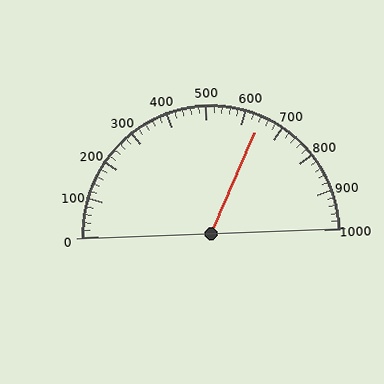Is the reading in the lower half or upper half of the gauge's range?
The reading is in the upper half of the range (0 to 1000).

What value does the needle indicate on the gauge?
The needle indicates approximately 640.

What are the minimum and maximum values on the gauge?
The gauge ranges from 0 to 1000.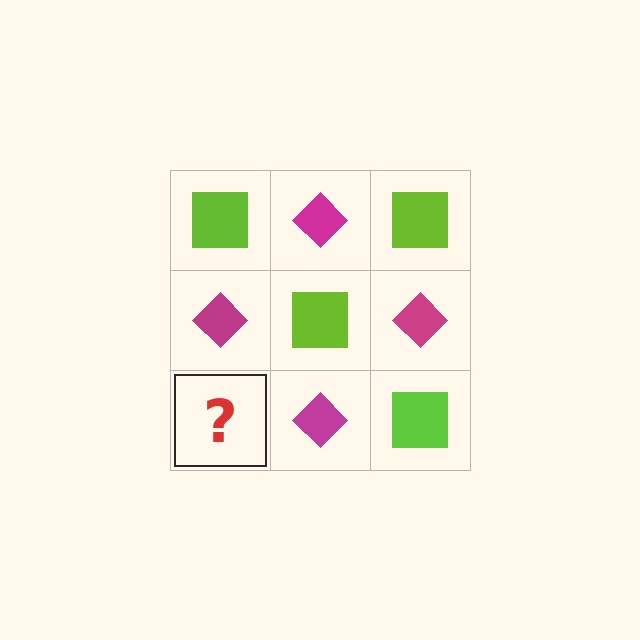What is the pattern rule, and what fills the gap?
The rule is that it alternates lime square and magenta diamond in a checkerboard pattern. The gap should be filled with a lime square.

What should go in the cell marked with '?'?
The missing cell should contain a lime square.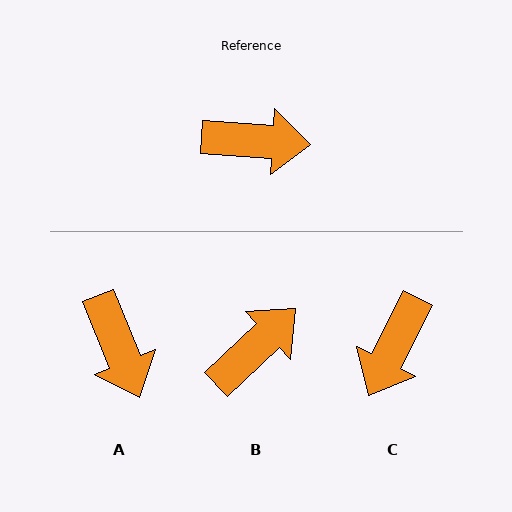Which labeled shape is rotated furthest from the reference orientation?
C, about 113 degrees away.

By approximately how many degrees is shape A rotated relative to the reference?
Approximately 64 degrees clockwise.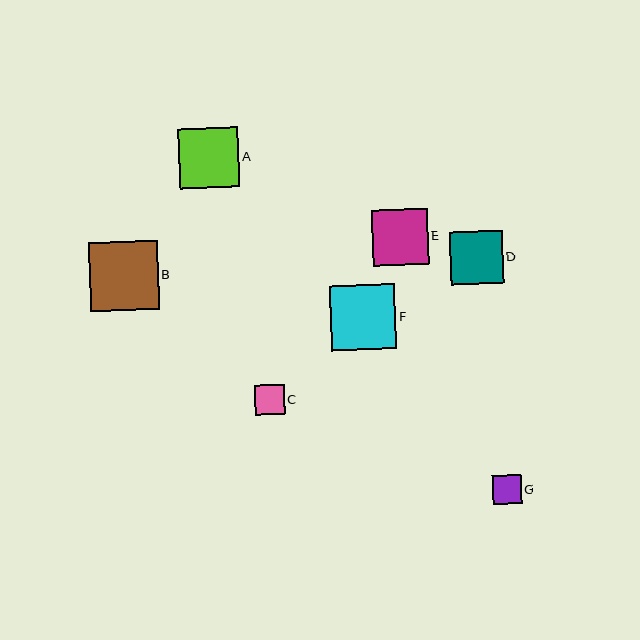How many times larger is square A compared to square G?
Square A is approximately 2.1 times the size of square G.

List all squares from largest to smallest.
From largest to smallest: B, F, A, E, D, C, G.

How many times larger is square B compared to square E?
Square B is approximately 1.2 times the size of square E.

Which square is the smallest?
Square G is the smallest with a size of approximately 29 pixels.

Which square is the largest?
Square B is the largest with a size of approximately 69 pixels.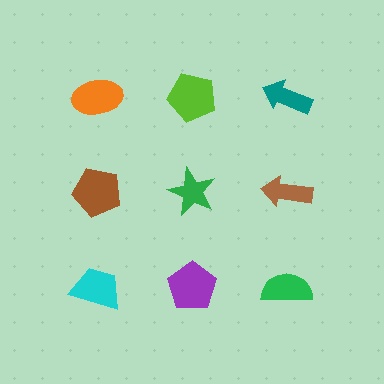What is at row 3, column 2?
A purple pentagon.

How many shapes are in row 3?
3 shapes.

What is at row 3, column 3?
A green semicircle.